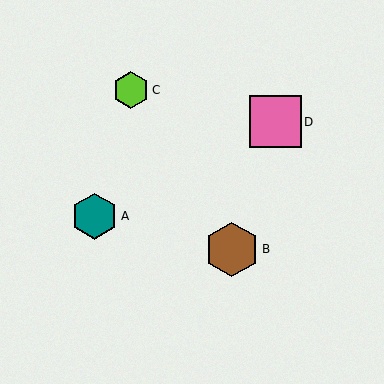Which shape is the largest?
The brown hexagon (labeled B) is the largest.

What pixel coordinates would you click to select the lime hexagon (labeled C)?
Click at (131, 90) to select the lime hexagon C.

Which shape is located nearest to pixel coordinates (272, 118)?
The pink square (labeled D) at (275, 122) is nearest to that location.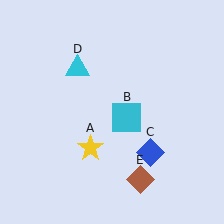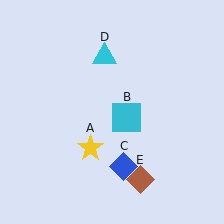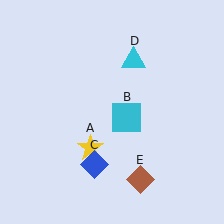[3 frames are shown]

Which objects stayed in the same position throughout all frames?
Yellow star (object A) and cyan square (object B) and brown diamond (object E) remained stationary.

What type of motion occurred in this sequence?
The blue diamond (object C), cyan triangle (object D) rotated clockwise around the center of the scene.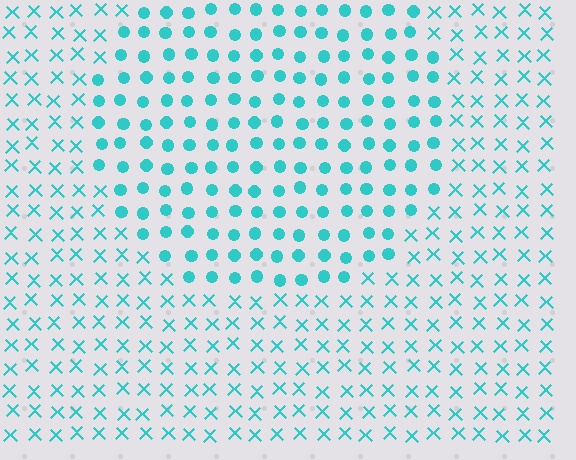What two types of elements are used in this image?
The image uses circles inside the circle region and X marks outside it.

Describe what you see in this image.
The image is filled with small cyan elements arranged in a uniform grid. A circle-shaped region contains circles, while the surrounding area contains X marks. The boundary is defined purely by the change in element shape.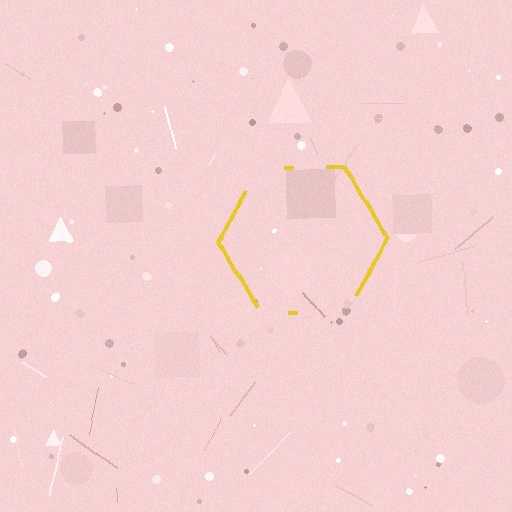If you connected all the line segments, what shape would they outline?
They would outline a hexagon.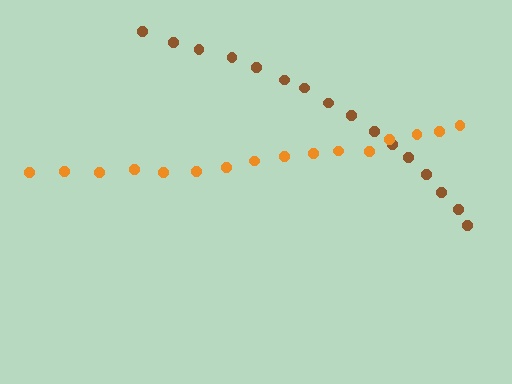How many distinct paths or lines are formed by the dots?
There are 2 distinct paths.